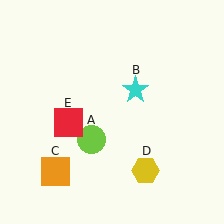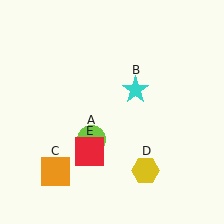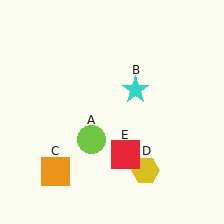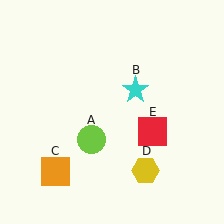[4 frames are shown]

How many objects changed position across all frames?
1 object changed position: red square (object E).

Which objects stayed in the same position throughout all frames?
Lime circle (object A) and cyan star (object B) and orange square (object C) and yellow hexagon (object D) remained stationary.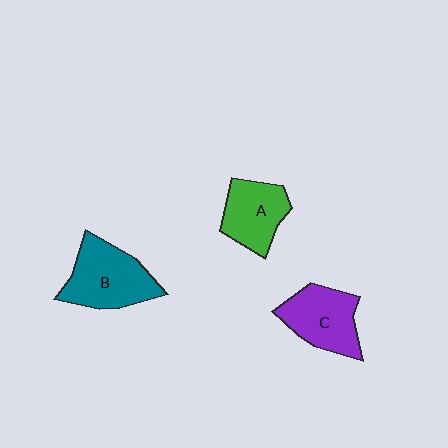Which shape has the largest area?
Shape B (teal).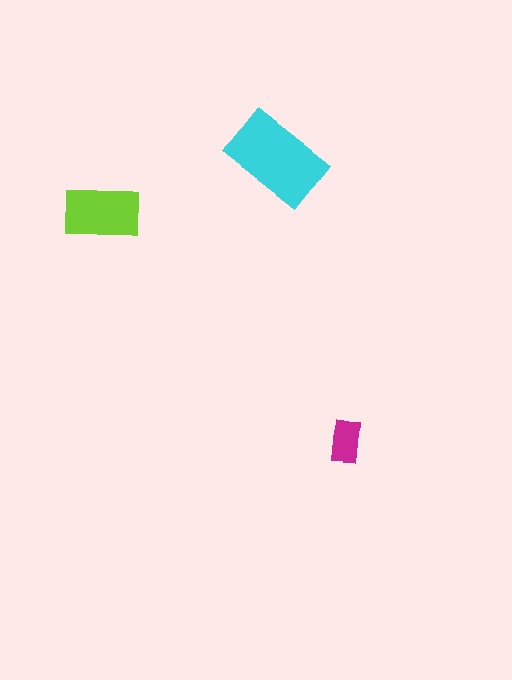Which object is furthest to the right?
The magenta rectangle is rightmost.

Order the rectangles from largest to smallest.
the cyan one, the lime one, the magenta one.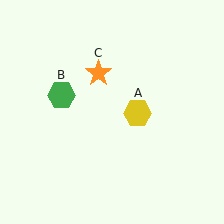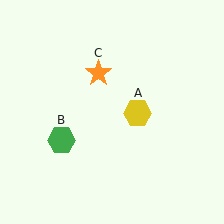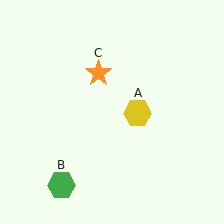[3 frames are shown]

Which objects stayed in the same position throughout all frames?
Yellow hexagon (object A) and orange star (object C) remained stationary.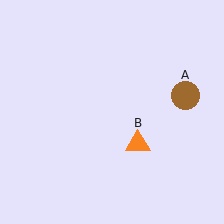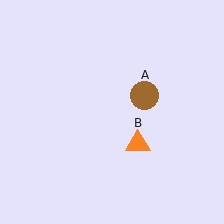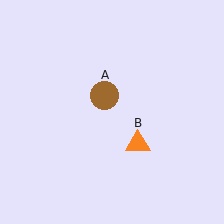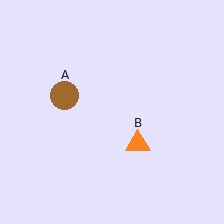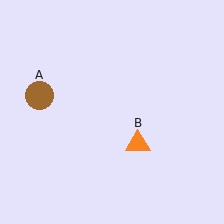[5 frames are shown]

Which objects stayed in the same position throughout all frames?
Orange triangle (object B) remained stationary.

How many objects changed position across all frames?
1 object changed position: brown circle (object A).